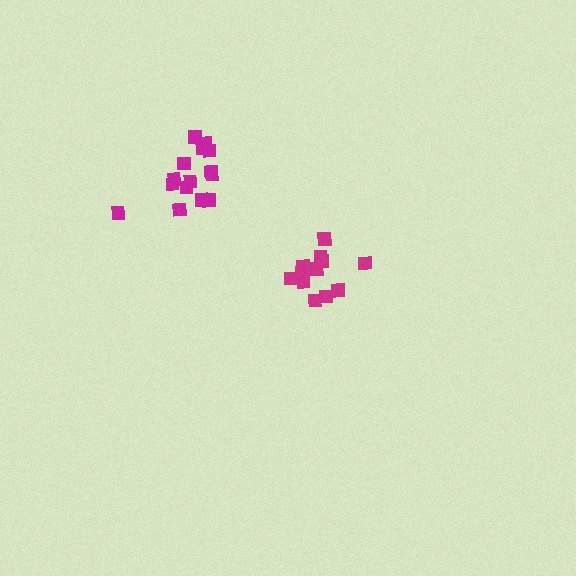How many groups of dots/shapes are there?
There are 2 groups.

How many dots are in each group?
Group 1: 13 dots, Group 2: 15 dots (28 total).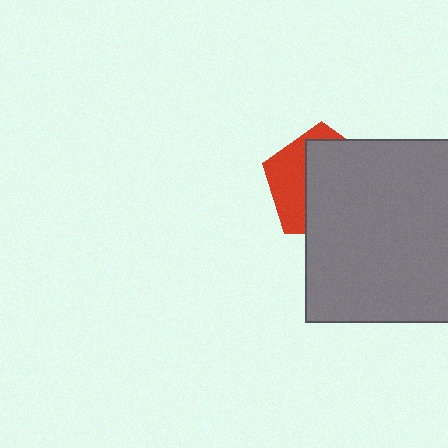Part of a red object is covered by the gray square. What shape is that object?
It is a pentagon.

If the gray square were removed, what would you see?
You would see the complete red pentagon.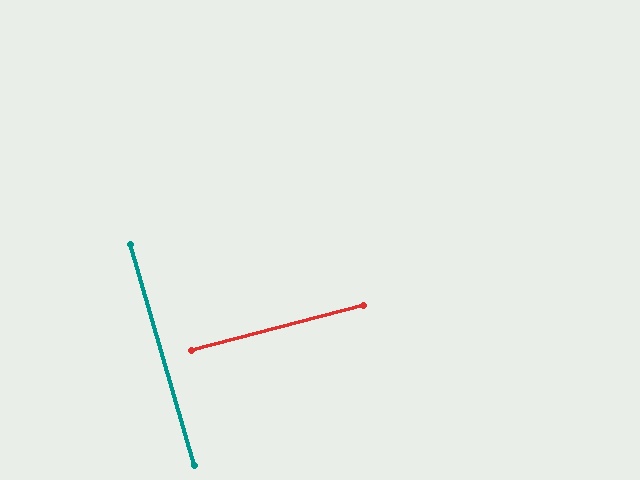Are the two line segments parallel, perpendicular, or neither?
Perpendicular — they meet at approximately 88°.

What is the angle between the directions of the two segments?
Approximately 88 degrees.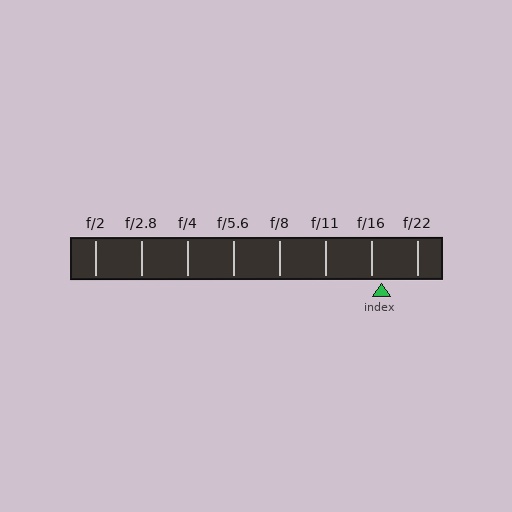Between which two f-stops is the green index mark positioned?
The index mark is between f/16 and f/22.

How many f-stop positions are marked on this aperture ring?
There are 8 f-stop positions marked.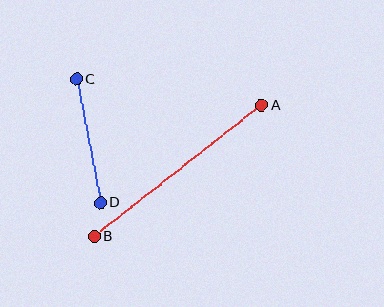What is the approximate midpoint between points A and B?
The midpoint is at approximately (178, 171) pixels.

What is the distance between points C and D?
The distance is approximately 126 pixels.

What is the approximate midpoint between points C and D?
The midpoint is at approximately (89, 141) pixels.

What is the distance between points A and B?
The distance is approximately 212 pixels.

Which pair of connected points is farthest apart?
Points A and B are farthest apart.